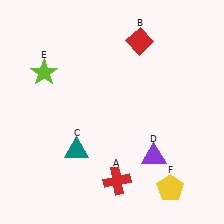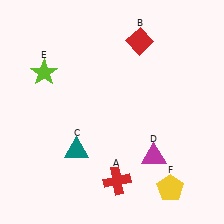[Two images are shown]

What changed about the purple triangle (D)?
In Image 1, D is purple. In Image 2, it changed to magenta.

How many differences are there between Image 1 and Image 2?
There is 1 difference between the two images.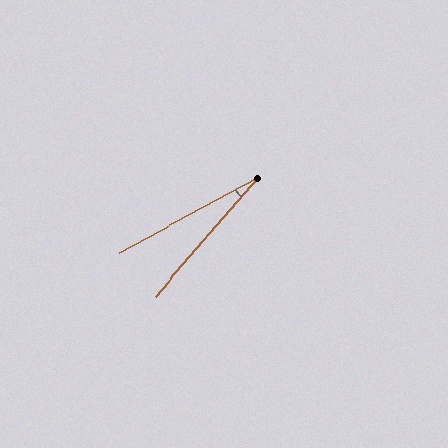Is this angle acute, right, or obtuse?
It is acute.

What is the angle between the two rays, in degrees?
Approximately 21 degrees.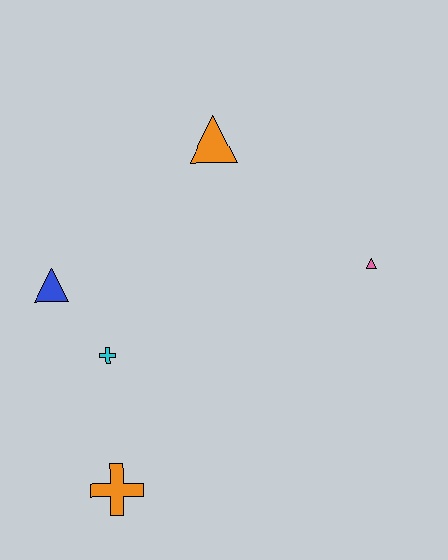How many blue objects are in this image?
There is 1 blue object.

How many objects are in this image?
There are 5 objects.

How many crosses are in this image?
There are 2 crosses.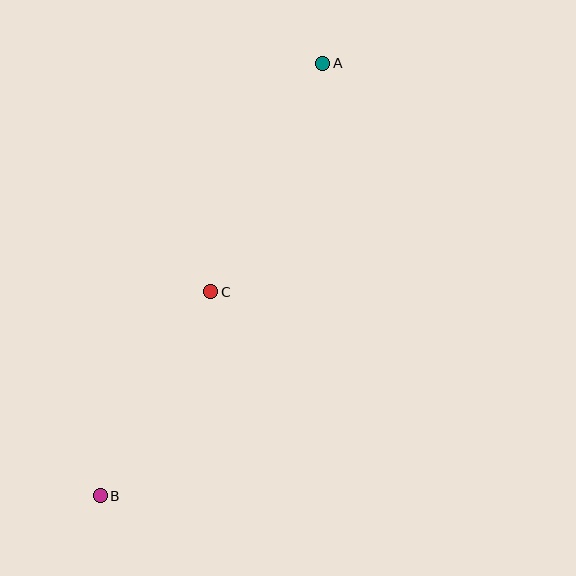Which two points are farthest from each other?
Points A and B are farthest from each other.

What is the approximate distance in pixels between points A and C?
The distance between A and C is approximately 254 pixels.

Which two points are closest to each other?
Points B and C are closest to each other.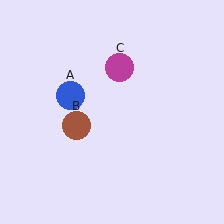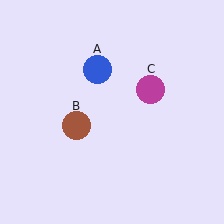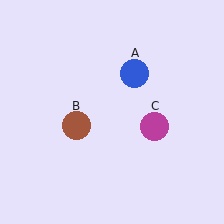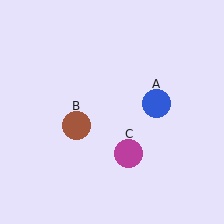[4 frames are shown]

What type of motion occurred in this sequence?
The blue circle (object A), magenta circle (object C) rotated clockwise around the center of the scene.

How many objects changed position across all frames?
2 objects changed position: blue circle (object A), magenta circle (object C).